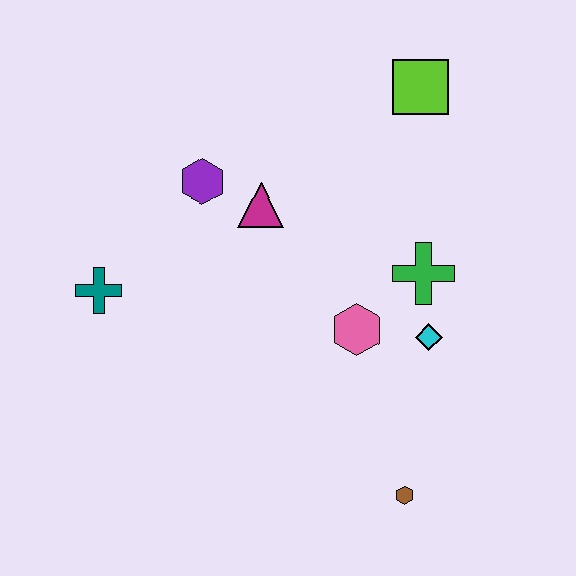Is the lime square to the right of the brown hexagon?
Yes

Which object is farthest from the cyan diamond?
The teal cross is farthest from the cyan diamond.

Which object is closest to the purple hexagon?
The magenta triangle is closest to the purple hexagon.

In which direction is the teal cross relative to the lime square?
The teal cross is to the left of the lime square.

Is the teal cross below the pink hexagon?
No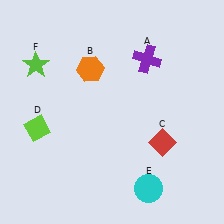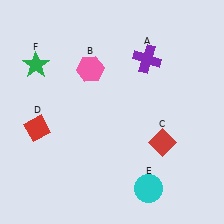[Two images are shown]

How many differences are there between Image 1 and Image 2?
There are 3 differences between the two images.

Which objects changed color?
B changed from orange to pink. D changed from lime to red. F changed from lime to green.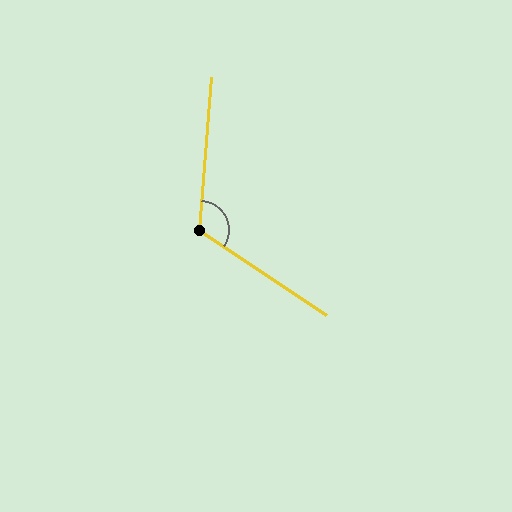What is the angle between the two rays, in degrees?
Approximately 120 degrees.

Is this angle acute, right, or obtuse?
It is obtuse.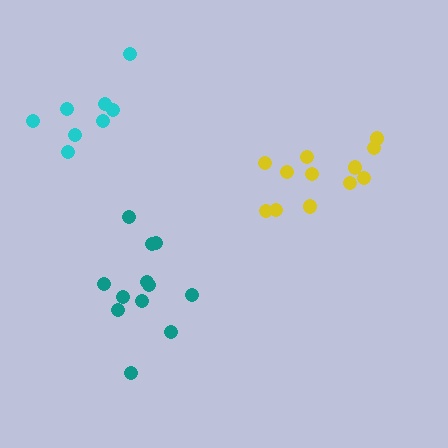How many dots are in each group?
Group 1: 8 dots, Group 2: 12 dots, Group 3: 12 dots (32 total).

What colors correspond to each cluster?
The clusters are colored: cyan, yellow, teal.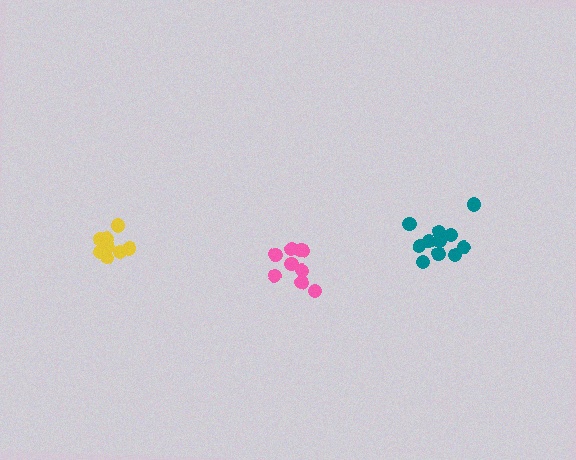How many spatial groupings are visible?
There are 3 spatial groupings.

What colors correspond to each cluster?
The clusters are colored: yellow, pink, teal.